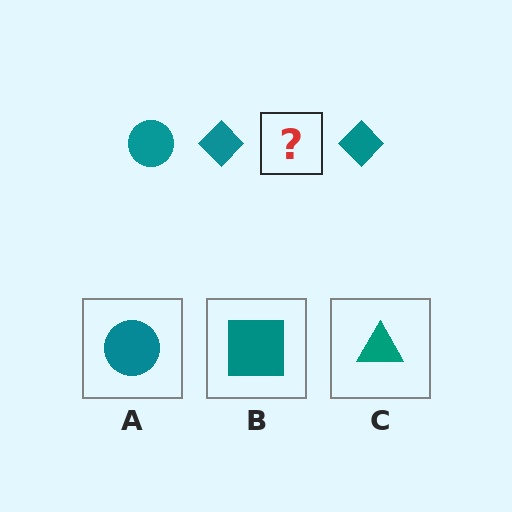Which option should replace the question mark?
Option A.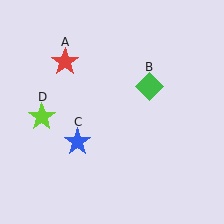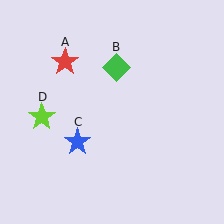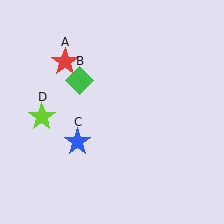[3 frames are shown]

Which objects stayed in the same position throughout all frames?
Red star (object A) and blue star (object C) and lime star (object D) remained stationary.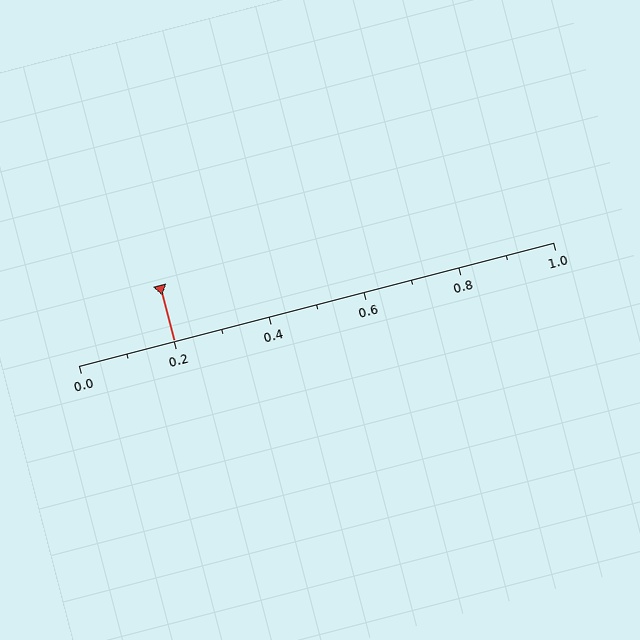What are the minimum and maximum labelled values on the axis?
The axis runs from 0.0 to 1.0.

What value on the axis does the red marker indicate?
The marker indicates approximately 0.2.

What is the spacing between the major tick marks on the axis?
The major ticks are spaced 0.2 apart.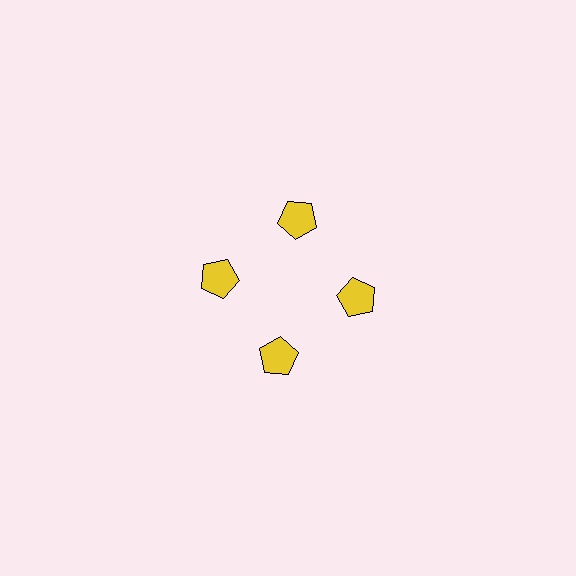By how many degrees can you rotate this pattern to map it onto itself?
The pattern maps onto itself every 90 degrees of rotation.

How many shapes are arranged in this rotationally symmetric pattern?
There are 4 shapes, arranged in 4 groups of 1.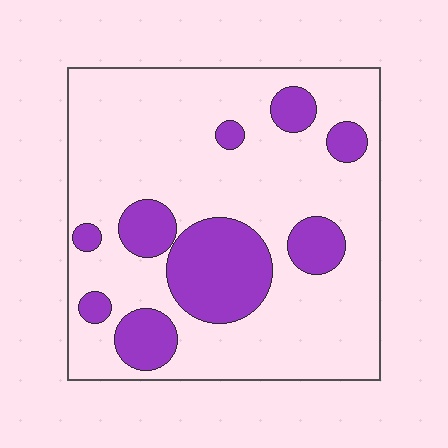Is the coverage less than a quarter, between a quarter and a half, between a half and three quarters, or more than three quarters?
Less than a quarter.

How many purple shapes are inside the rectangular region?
9.